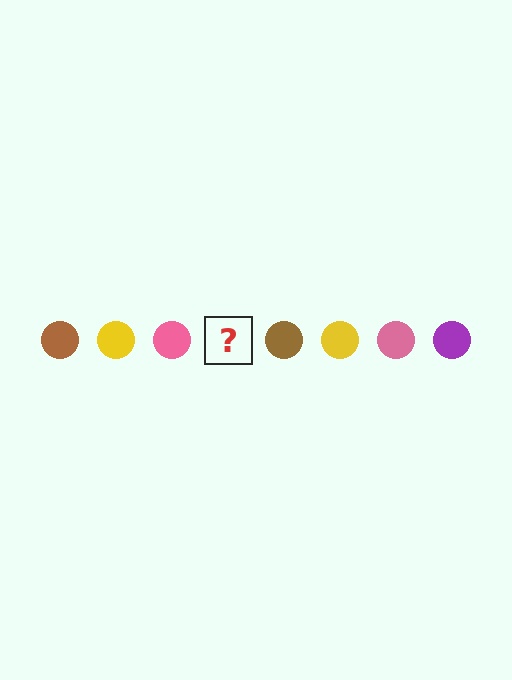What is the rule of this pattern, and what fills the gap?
The rule is that the pattern cycles through brown, yellow, pink, purple circles. The gap should be filled with a purple circle.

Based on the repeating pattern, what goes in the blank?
The blank should be a purple circle.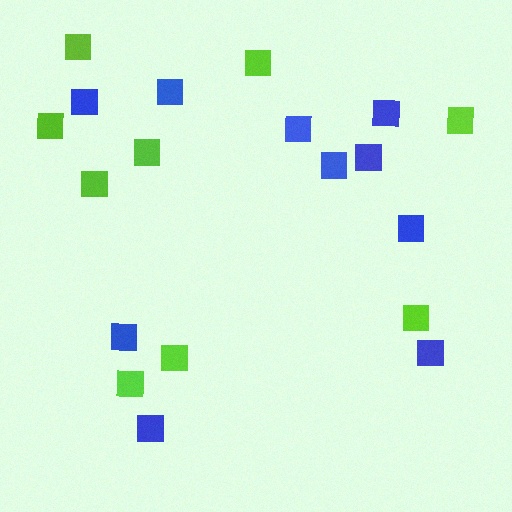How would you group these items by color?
There are 2 groups: one group of blue squares (10) and one group of lime squares (9).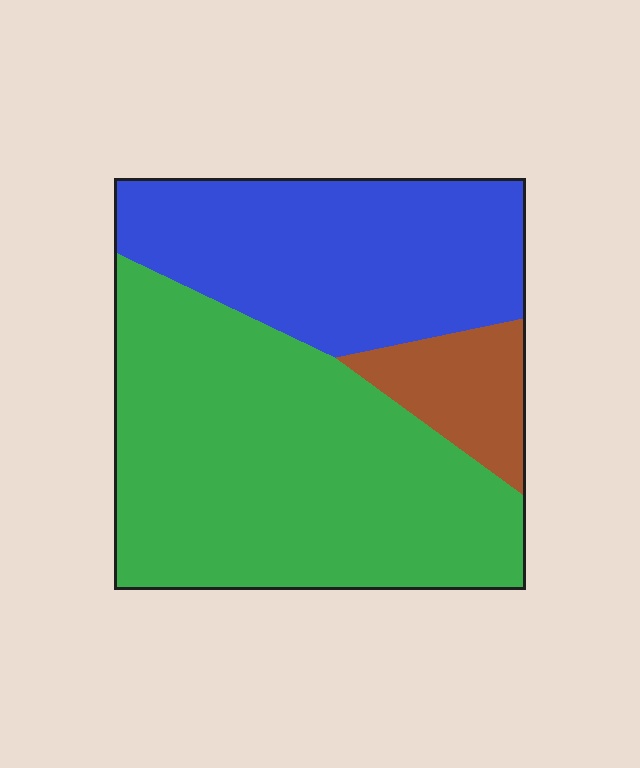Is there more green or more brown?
Green.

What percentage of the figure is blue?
Blue takes up between a third and a half of the figure.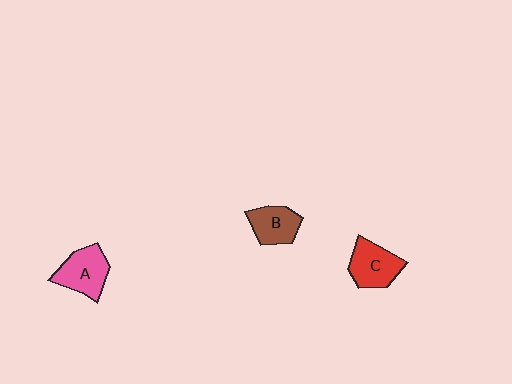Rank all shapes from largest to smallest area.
From largest to smallest: A (pink), C (red), B (brown).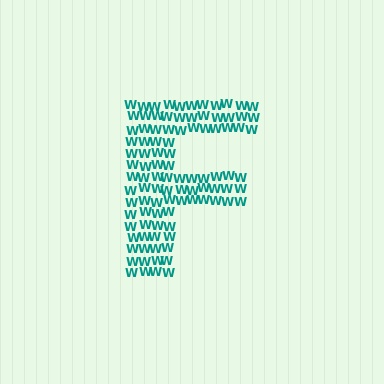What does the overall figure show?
The overall figure shows the letter F.